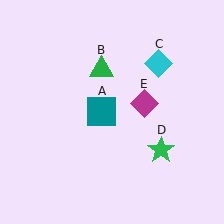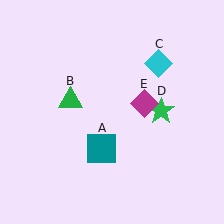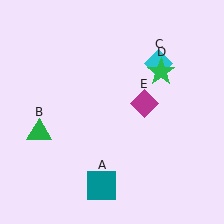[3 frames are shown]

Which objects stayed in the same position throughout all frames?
Cyan diamond (object C) and magenta diamond (object E) remained stationary.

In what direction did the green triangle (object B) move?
The green triangle (object B) moved down and to the left.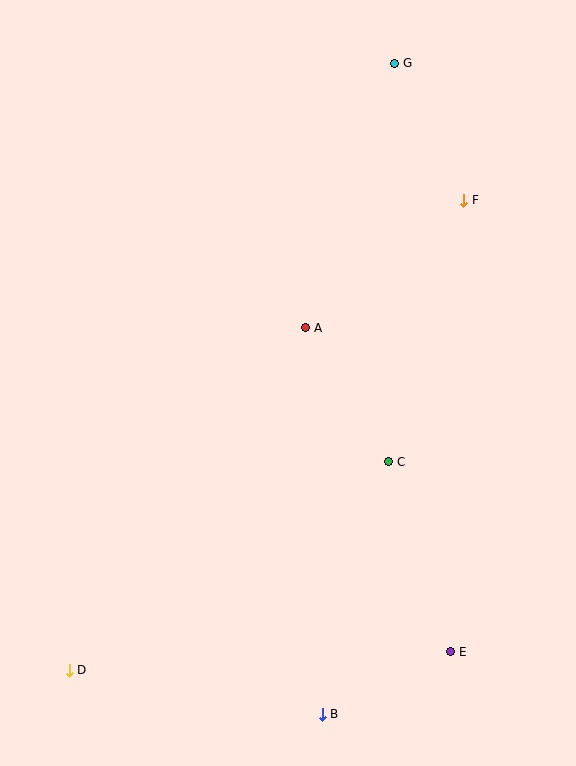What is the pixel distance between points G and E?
The distance between G and E is 591 pixels.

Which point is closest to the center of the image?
Point A at (306, 328) is closest to the center.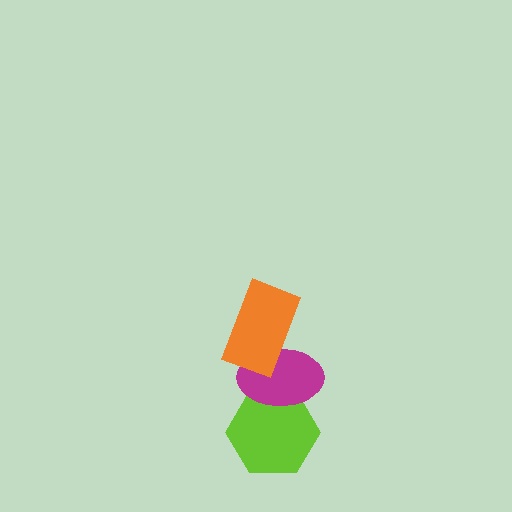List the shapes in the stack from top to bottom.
From top to bottom: the orange rectangle, the magenta ellipse, the lime hexagon.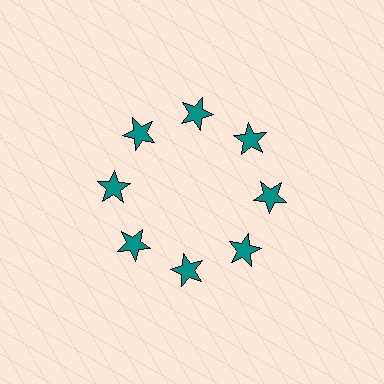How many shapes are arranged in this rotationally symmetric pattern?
There are 8 shapes, arranged in 8 groups of 1.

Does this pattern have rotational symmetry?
Yes, this pattern has 8-fold rotational symmetry. It looks the same after rotating 45 degrees around the center.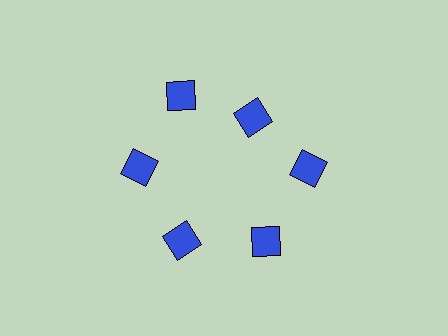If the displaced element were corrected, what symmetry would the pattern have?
It would have 6-fold rotational symmetry — the pattern would map onto itself every 60 degrees.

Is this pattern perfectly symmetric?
No. The 6 blue squares are arranged in a ring, but one element near the 1 o'clock position is pulled inward toward the center, breaking the 6-fold rotational symmetry.